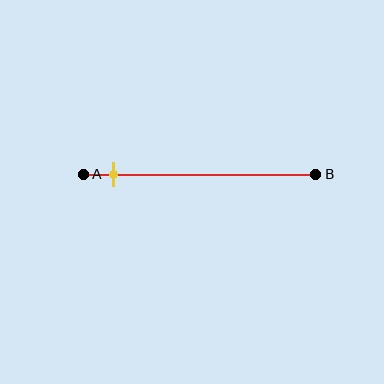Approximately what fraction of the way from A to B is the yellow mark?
The yellow mark is approximately 15% of the way from A to B.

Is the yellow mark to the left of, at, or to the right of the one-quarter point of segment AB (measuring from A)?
The yellow mark is to the left of the one-quarter point of segment AB.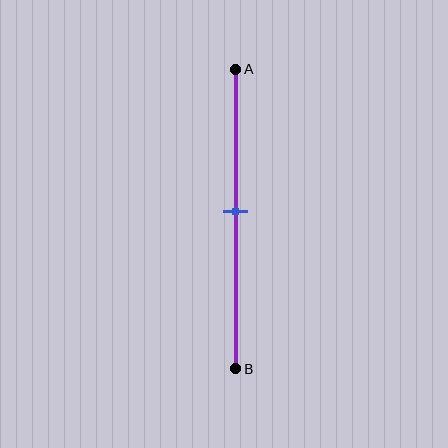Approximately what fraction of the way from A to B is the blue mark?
The blue mark is approximately 45% of the way from A to B.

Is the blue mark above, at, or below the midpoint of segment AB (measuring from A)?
The blue mark is approximately at the midpoint of segment AB.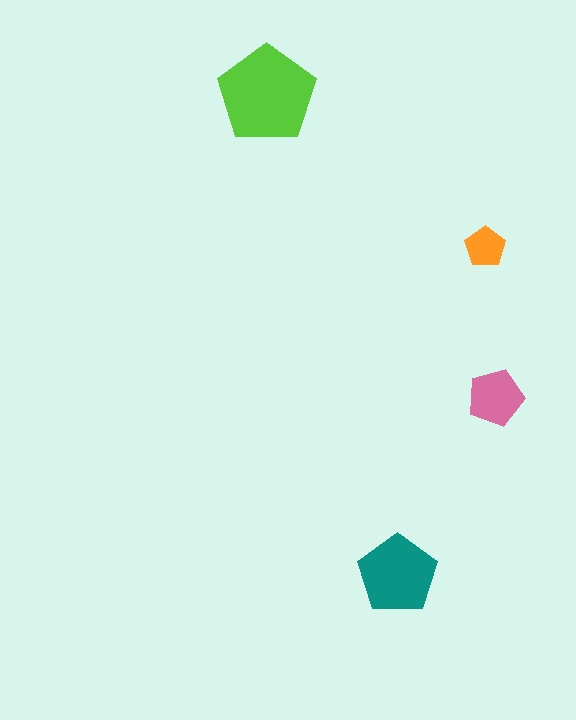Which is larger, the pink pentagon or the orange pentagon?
The pink one.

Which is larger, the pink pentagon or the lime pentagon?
The lime one.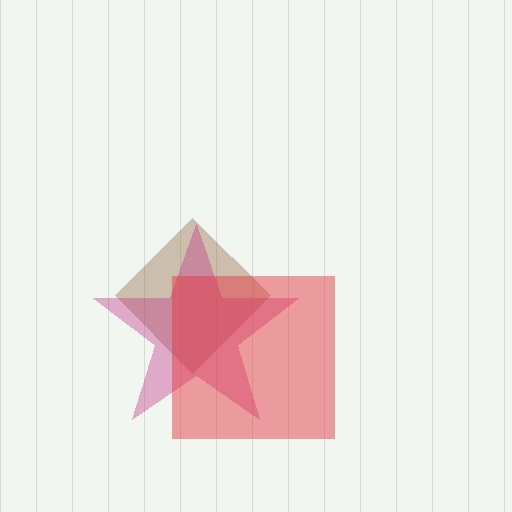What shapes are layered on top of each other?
The layered shapes are: a brown diamond, a magenta star, a red square.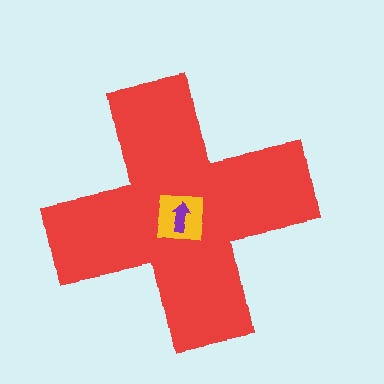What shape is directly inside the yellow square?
The purple arrow.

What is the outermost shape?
The red cross.